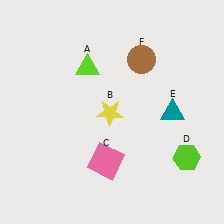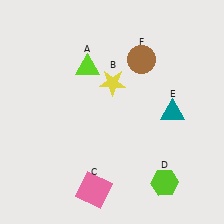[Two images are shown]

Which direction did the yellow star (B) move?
The yellow star (B) moved up.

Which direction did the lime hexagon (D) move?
The lime hexagon (D) moved down.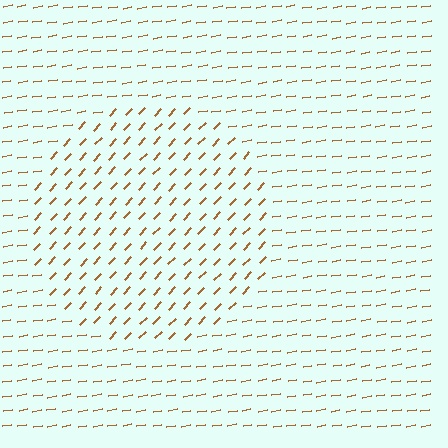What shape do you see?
I see a circle.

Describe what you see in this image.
The image is filled with small brown line segments. A circle region in the image has lines oriented differently from the surrounding lines, creating a visible texture boundary.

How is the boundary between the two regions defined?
The boundary is defined purely by a change in line orientation (approximately 37 degrees difference). All lines are the same color and thickness.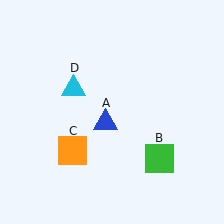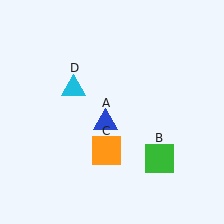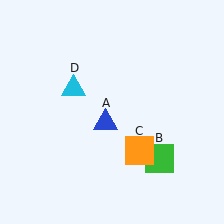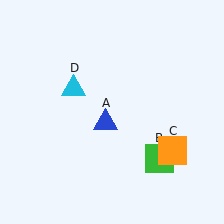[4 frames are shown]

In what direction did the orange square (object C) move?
The orange square (object C) moved right.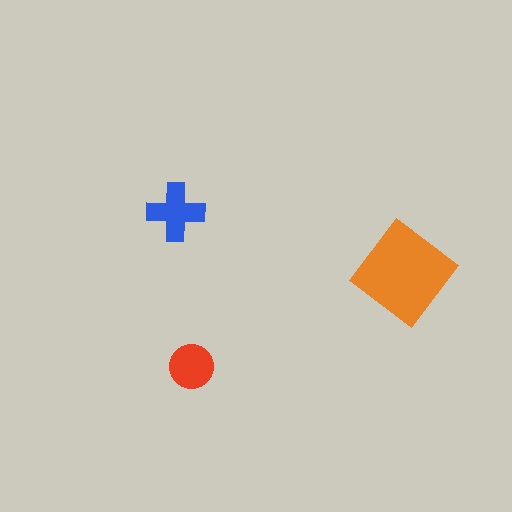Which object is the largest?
The orange diamond.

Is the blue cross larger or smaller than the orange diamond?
Smaller.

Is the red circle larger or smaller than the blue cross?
Smaller.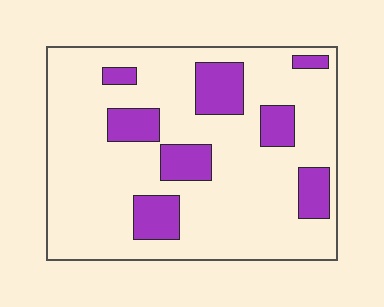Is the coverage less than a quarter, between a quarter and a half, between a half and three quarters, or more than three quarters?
Less than a quarter.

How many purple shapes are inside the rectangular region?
8.